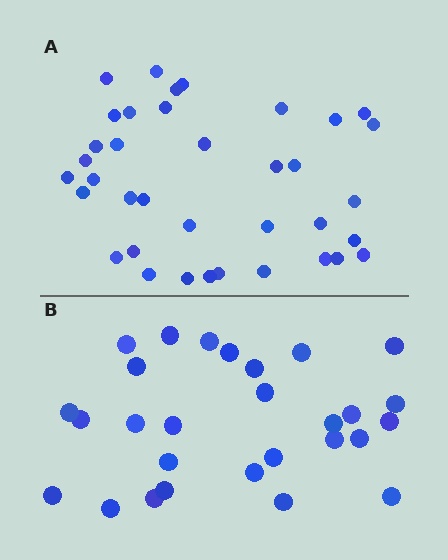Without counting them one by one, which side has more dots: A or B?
Region A (the top region) has more dots.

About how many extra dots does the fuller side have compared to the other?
Region A has roughly 8 or so more dots than region B.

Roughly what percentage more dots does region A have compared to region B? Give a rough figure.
About 30% more.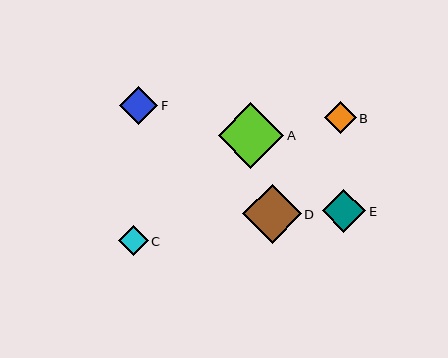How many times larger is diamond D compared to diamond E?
Diamond D is approximately 1.3 times the size of diamond E.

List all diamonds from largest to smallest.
From largest to smallest: A, D, E, F, B, C.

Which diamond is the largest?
Diamond A is the largest with a size of approximately 66 pixels.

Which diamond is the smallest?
Diamond C is the smallest with a size of approximately 29 pixels.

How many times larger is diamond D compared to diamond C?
Diamond D is approximately 2.0 times the size of diamond C.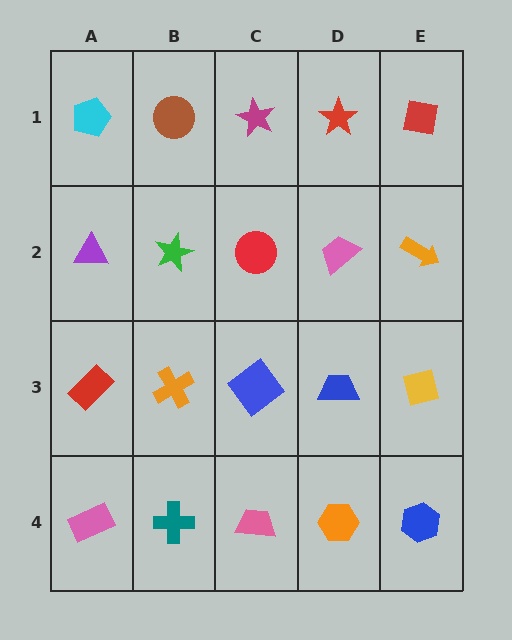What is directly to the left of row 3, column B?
A red rectangle.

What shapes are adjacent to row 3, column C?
A red circle (row 2, column C), a pink trapezoid (row 4, column C), an orange cross (row 3, column B), a blue trapezoid (row 3, column D).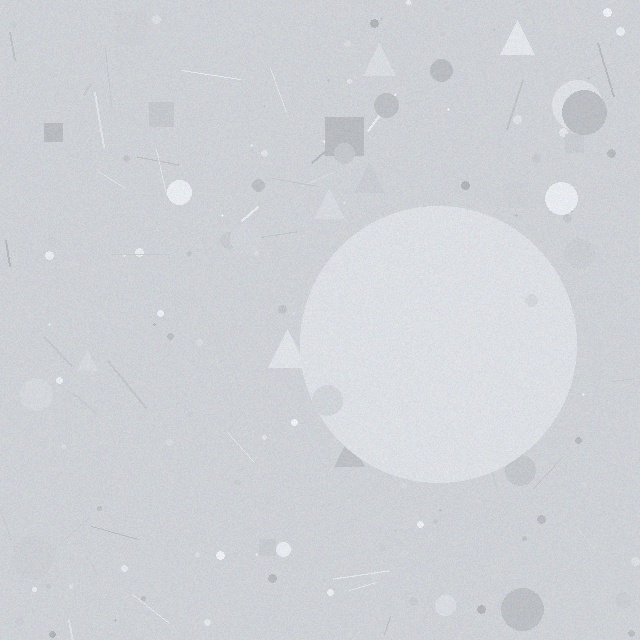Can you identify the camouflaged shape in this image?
The camouflaged shape is a circle.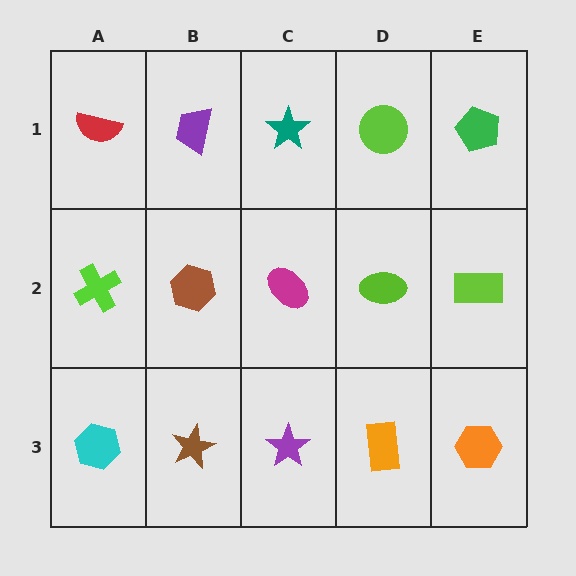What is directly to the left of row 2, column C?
A brown hexagon.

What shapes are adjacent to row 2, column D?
A lime circle (row 1, column D), an orange rectangle (row 3, column D), a magenta ellipse (row 2, column C), a lime rectangle (row 2, column E).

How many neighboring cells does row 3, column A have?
2.